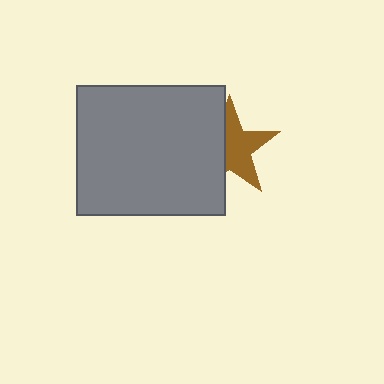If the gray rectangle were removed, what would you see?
You would see the complete brown star.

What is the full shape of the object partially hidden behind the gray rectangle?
The partially hidden object is a brown star.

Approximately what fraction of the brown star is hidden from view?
Roughly 41% of the brown star is hidden behind the gray rectangle.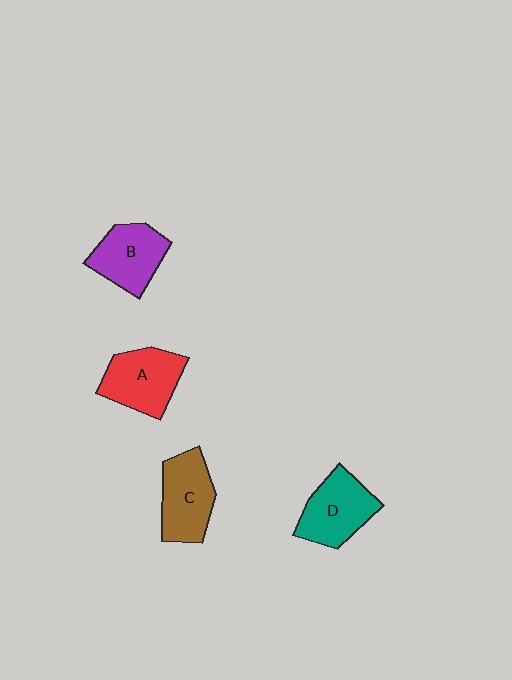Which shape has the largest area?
Shape A (red).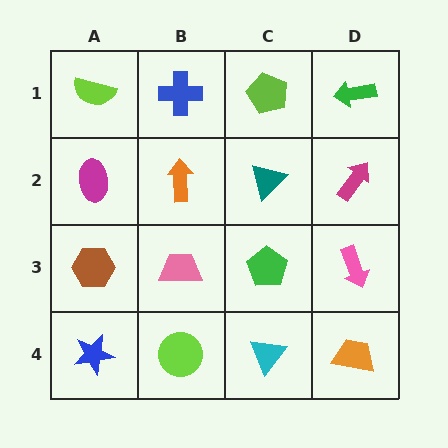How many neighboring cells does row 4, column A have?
2.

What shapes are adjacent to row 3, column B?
An orange arrow (row 2, column B), a lime circle (row 4, column B), a brown hexagon (row 3, column A), a green pentagon (row 3, column C).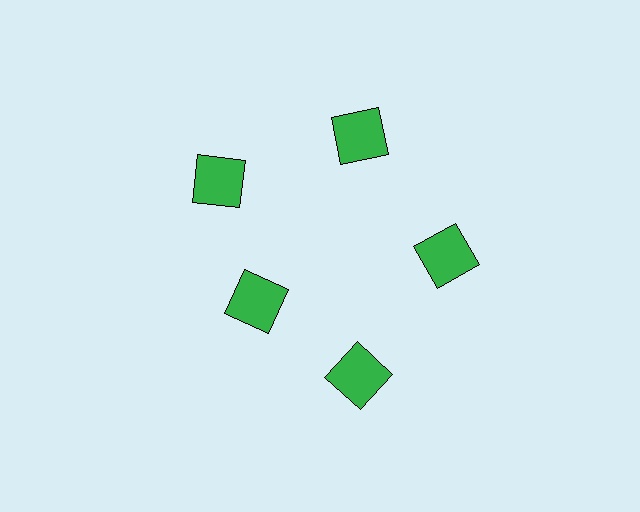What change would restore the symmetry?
The symmetry would be restored by moving it outward, back onto the ring so that all 5 squares sit at equal angles and equal distance from the center.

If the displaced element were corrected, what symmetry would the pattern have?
It would have 5-fold rotational symmetry — the pattern would map onto itself every 72 degrees.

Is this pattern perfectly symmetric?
No. The 5 green squares are arranged in a ring, but one element near the 8 o'clock position is pulled inward toward the center, breaking the 5-fold rotational symmetry.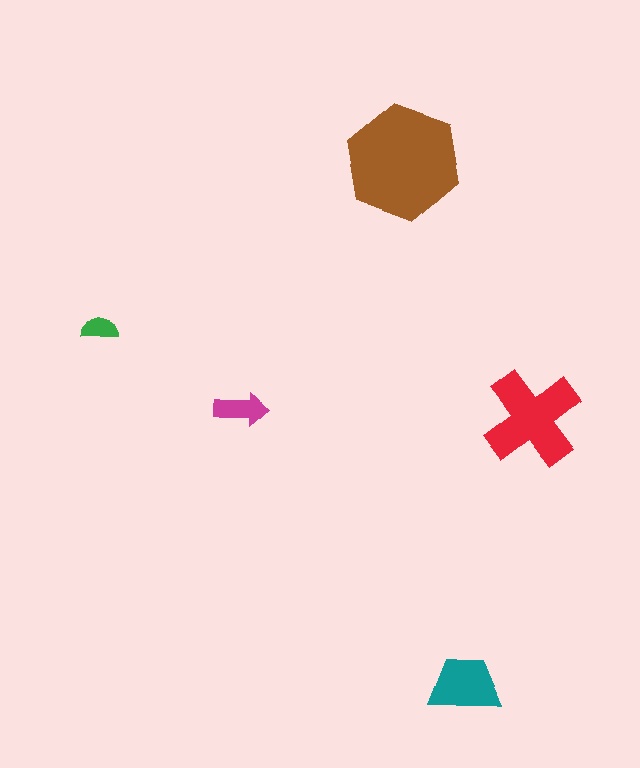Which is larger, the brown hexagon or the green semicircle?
The brown hexagon.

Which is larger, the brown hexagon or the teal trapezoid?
The brown hexagon.